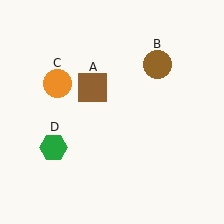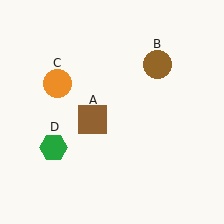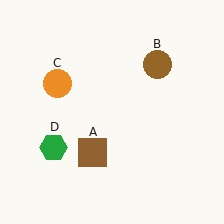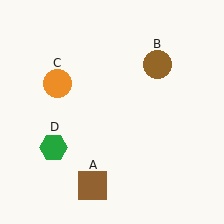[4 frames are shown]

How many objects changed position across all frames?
1 object changed position: brown square (object A).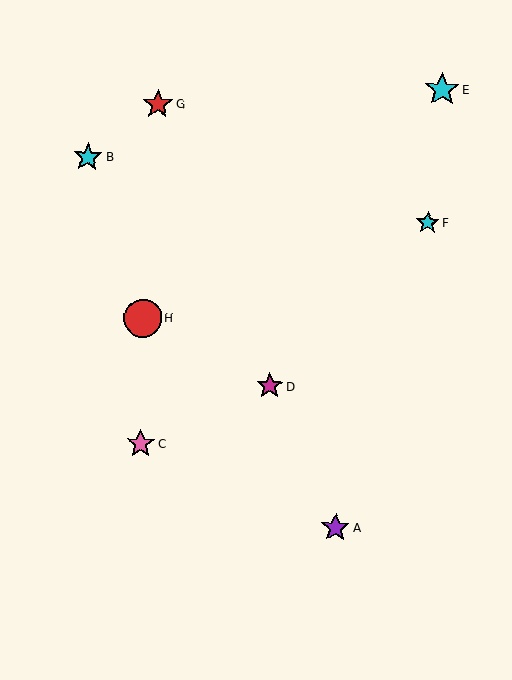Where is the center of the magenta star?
The center of the magenta star is at (270, 386).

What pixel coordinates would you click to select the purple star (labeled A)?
Click at (336, 528) to select the purple star A.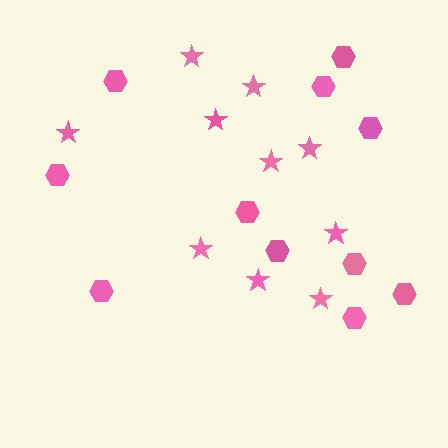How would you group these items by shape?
There are 2 groups: one group of stars (10) and one group of hexagons (11).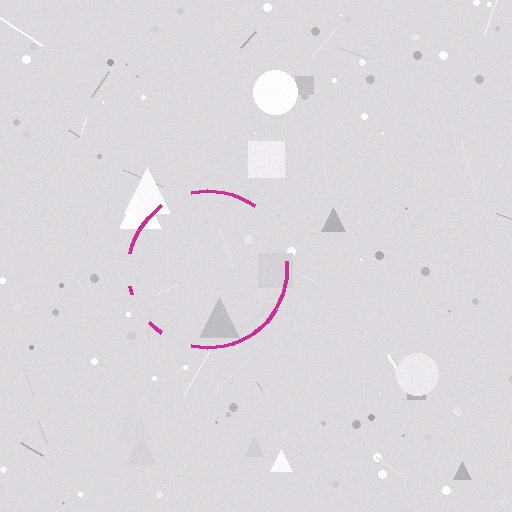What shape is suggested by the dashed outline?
The dashed outline suggests a circle.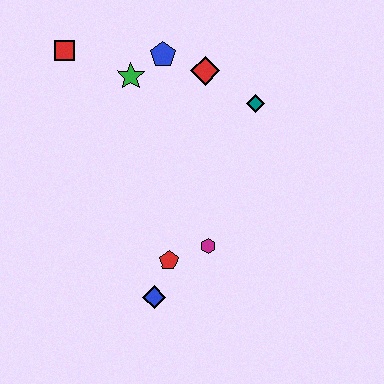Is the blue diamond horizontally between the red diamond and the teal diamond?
No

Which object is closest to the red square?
The green star is closest to the red square.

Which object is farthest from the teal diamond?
The blue diamond is farthest from the teal diamond.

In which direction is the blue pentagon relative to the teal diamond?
The blue pentagon is to the left of the teal diamond.